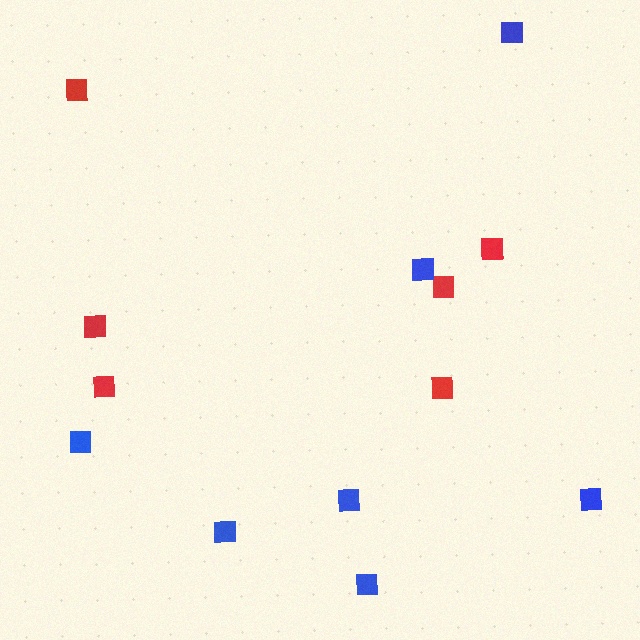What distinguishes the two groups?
There are 2 groups: one group of red squares (6) and one group of blue squares (7).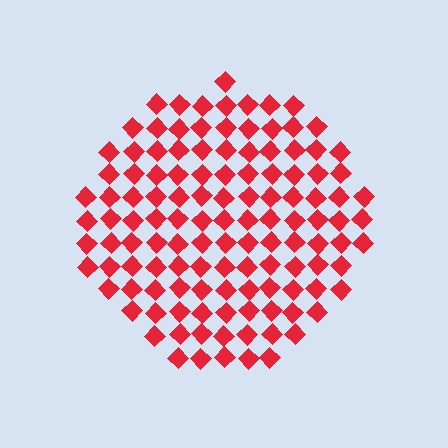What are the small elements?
The small elements are diamonds.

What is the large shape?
The large shape is a circle.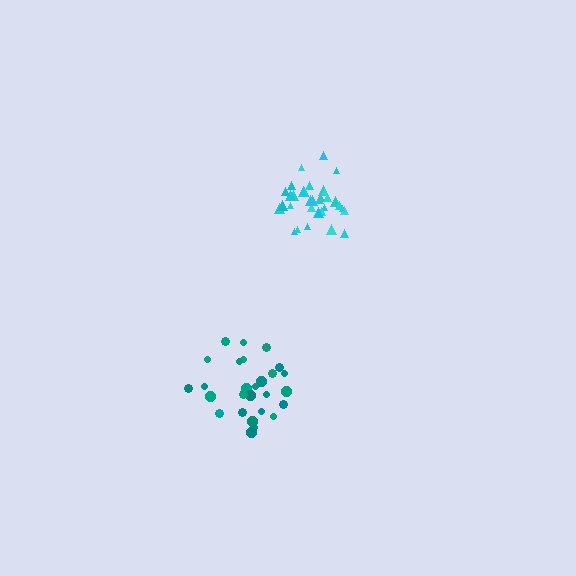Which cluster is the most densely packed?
Cyan.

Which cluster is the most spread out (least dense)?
Teal.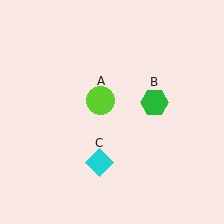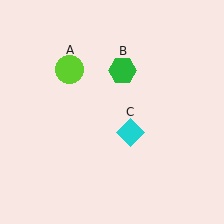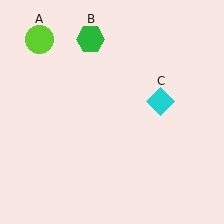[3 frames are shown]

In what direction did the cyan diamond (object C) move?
The cyan diamond (object C) moved up and to the right.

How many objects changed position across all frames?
3 objects changed position: lime circle (object A), green hexagon (object B), cyan diamond (object C).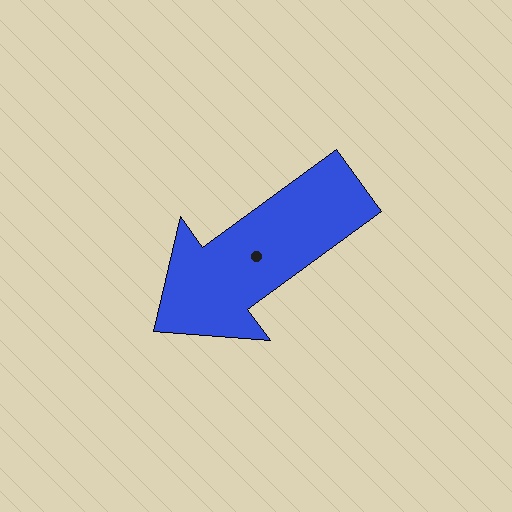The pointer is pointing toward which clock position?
Roughly 8 o'clock.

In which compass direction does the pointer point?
Southwest.